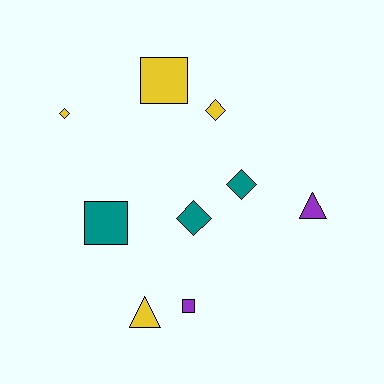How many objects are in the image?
There are 9 objects.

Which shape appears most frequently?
Diamond, with 4 objects.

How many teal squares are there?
There is 1 teal square.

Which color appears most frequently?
Yellow, with 4 objects.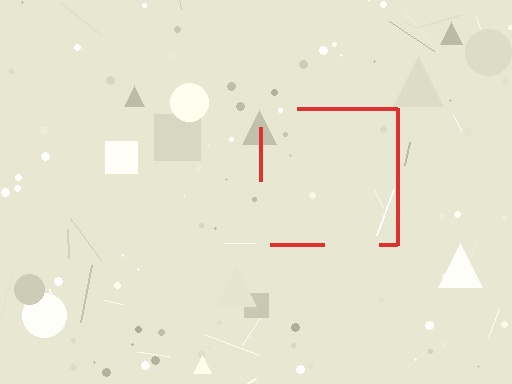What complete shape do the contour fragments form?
The contour fragments form a square.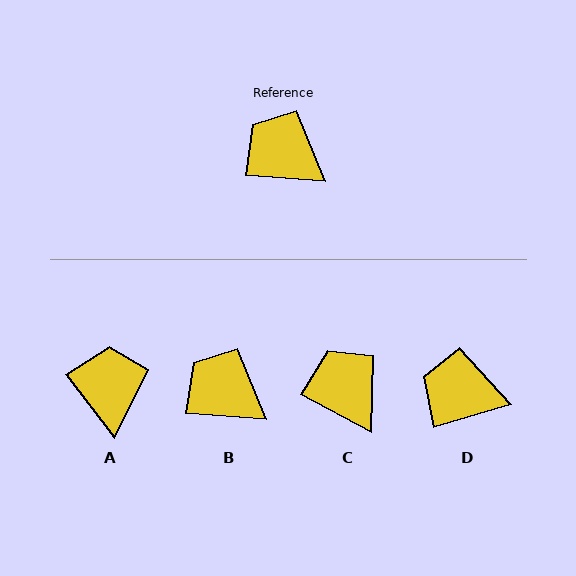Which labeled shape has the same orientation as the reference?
B.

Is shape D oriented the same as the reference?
No, it is off by about 21 degrees.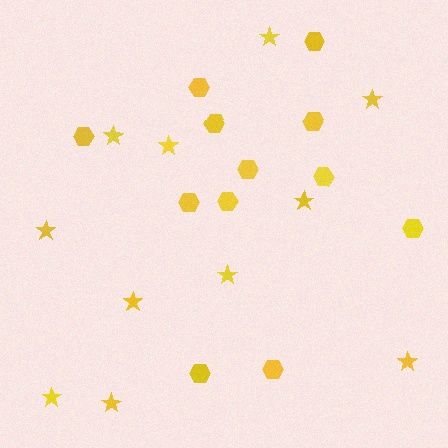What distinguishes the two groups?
There are 2 groups: one group of stars (11) and one group of hexagons (12).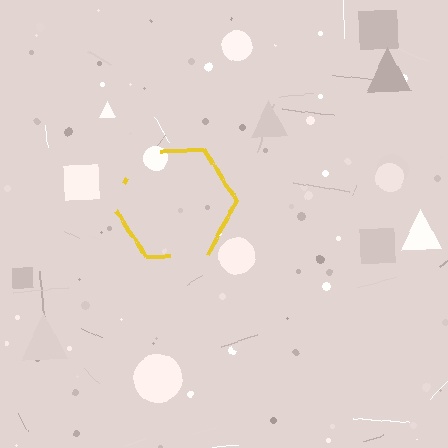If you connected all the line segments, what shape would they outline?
They would outline a hexagon.